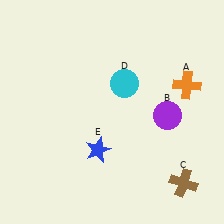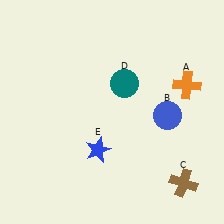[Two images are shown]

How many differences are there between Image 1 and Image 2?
There are 2 differences between the two images.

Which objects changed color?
B changed from purple to blue. D changed from cyan to teal.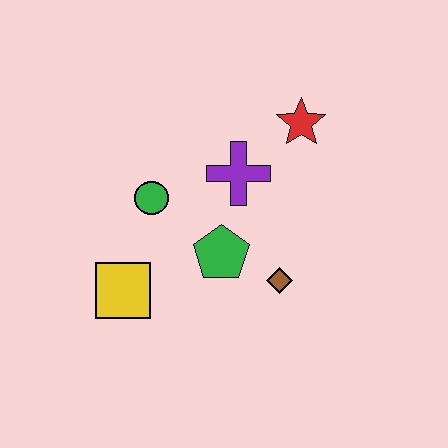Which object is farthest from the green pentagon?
The red star is farthest from the green pentagon.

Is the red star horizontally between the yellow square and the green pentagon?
No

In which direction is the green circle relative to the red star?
The green circle is to the left of the red star.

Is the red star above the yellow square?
Yes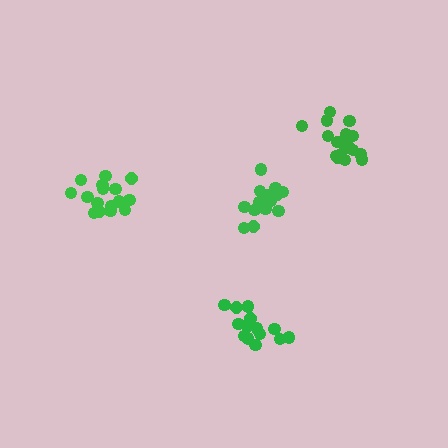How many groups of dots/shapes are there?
There are 4 groups.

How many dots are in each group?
Group 1: 16 dots, Group 2: 16 dots, Group 3: 14 dots, Group 4: 19 dots (65 total).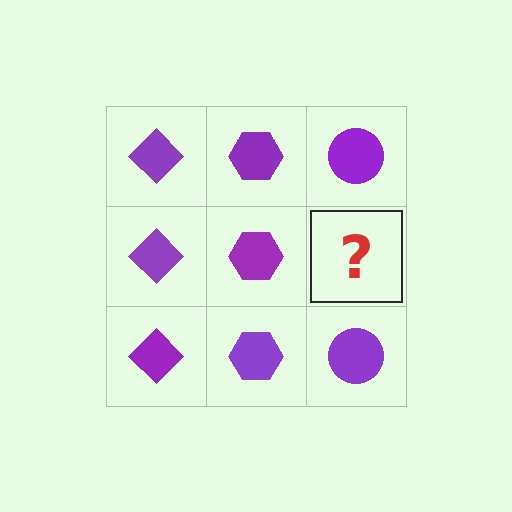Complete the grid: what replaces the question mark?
The question mark should be replaced with a purple circle.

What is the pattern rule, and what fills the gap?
The rule is that each column has a consistent shape. The gap should be filled with a purple circle.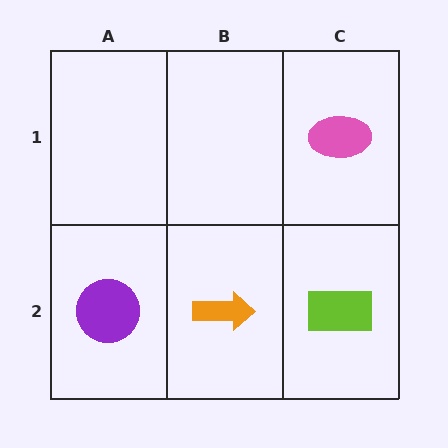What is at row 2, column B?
An orange arrow.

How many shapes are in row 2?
3 shapes.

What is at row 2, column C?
A lime rectangle.